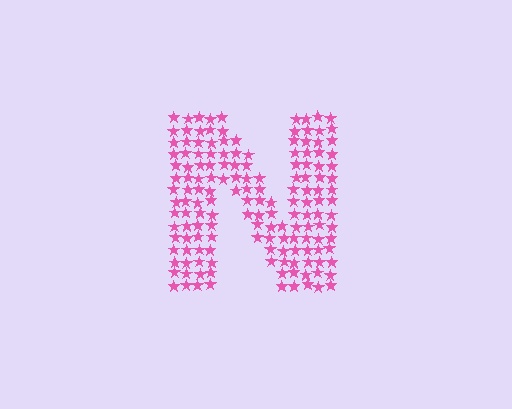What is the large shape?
The large shape is the letter N.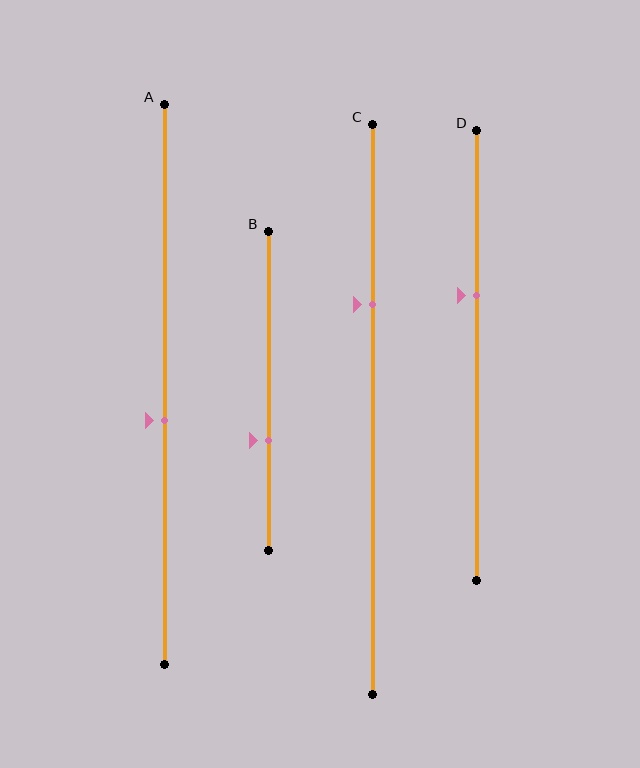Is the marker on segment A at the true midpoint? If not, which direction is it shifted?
No, the marker on segment A is shifted downward by about 6% of the segment length.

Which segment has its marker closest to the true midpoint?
Segment A has its marker closest to the true midpoint.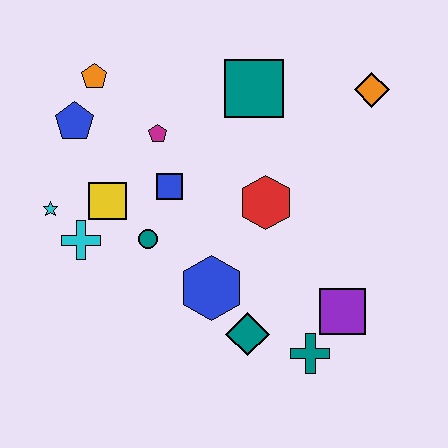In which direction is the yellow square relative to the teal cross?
The yellow square is to the left of the teal cross.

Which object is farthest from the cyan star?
The orange diamond is farthest from the cyan star.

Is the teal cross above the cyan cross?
No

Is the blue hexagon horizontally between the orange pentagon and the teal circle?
No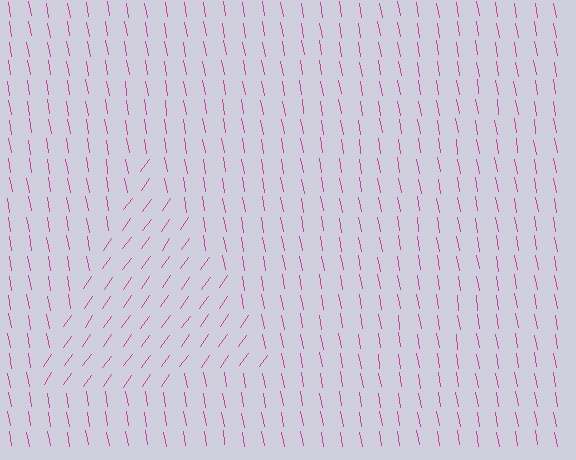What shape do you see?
I see a triangle.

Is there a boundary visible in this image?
Yes, there is a texture boundary formed by a change in line orientation.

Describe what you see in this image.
The image is filled with small magenta line segments. A triangle region in the image has lines oriented differently from the surrounding lines, creating a visible texture boundary.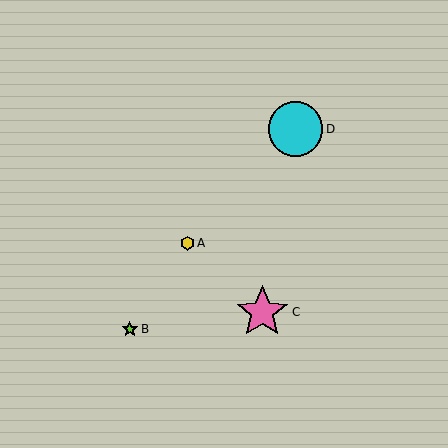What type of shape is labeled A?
Shape A is a yellow hexagon.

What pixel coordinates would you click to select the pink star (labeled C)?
Click at (262, 312) to select the pink star C.